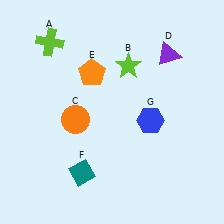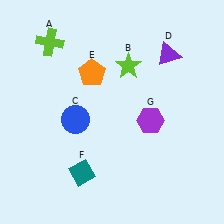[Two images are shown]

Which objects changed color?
C changed from orange to blue. G changed from blue to purple.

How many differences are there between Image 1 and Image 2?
There are 2 differences between the two images.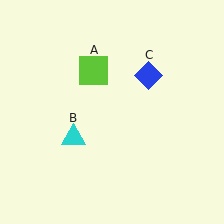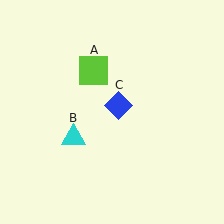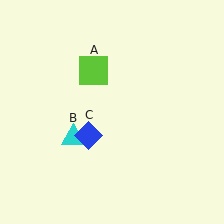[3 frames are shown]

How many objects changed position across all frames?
1 object changed position: blue diamond (object C).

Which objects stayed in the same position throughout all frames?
Lime square (object A) and cyan triangle (object B) remained stationary.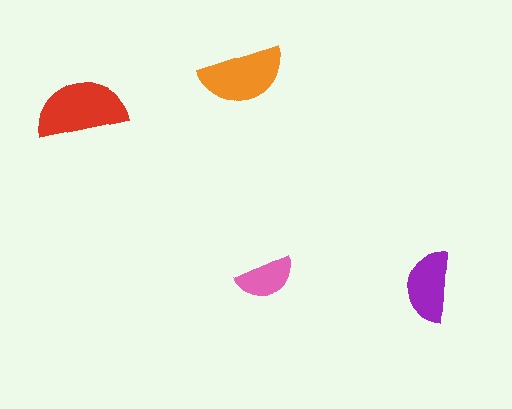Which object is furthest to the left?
The red semicircle is leftmost.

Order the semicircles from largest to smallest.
the red one, the orange one, the purple one, the pink one.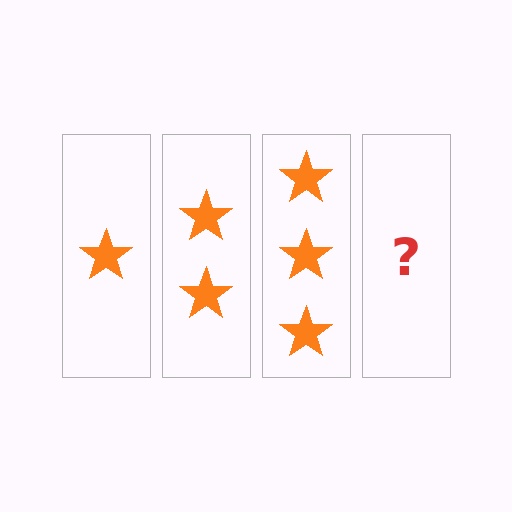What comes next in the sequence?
The next element should be 4 stars.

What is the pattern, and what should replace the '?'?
The pattern is that each step adds one more star. The '?' should be 4 stars.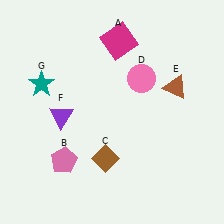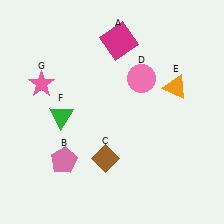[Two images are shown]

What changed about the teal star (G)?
In Image 1, G is teal. In Image 2, it changed to pink.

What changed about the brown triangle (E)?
In Image 1, E is brown. In Image 2, it changed to orange.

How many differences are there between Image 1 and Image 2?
There are 3 differences between the two images.